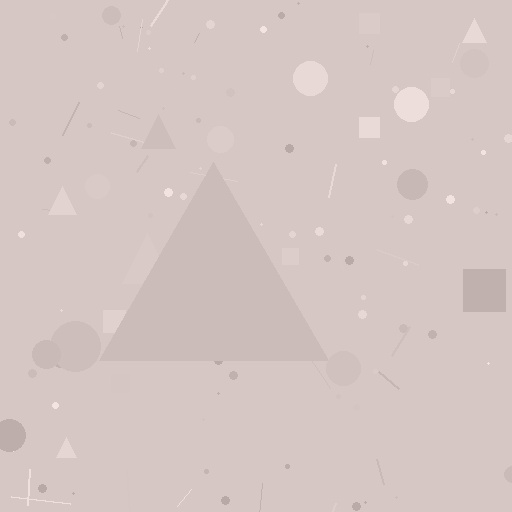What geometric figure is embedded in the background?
A triangle is embedded in the background.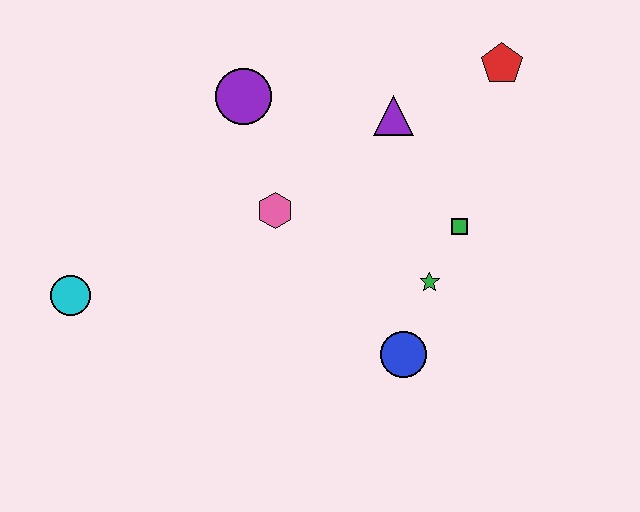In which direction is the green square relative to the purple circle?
The green square is to the right of the purple circle.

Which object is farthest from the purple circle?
The blue circle is farthest from the purple circle.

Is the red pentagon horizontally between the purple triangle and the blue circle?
No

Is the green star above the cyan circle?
Yes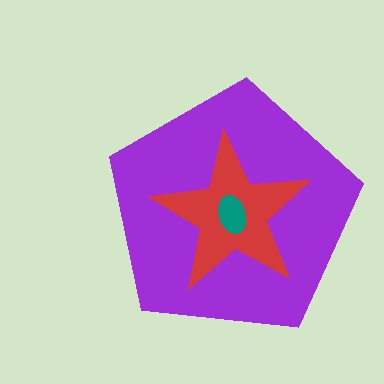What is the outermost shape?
The purple pentagon.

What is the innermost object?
The teal ellipse.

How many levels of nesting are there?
3.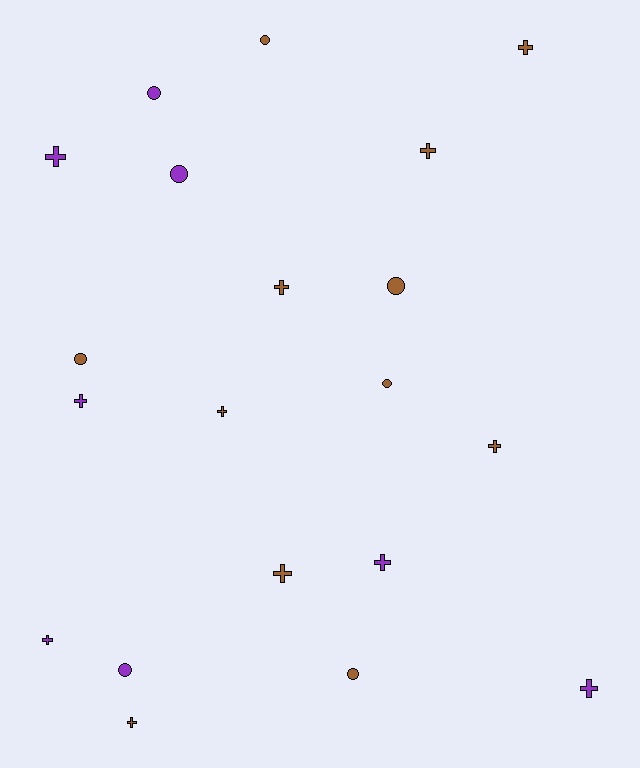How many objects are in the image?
There are 20 objects.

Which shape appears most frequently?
Cross, with 12 objects.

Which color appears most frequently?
Brown, with 12 objects.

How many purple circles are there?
There are 3 purple circles.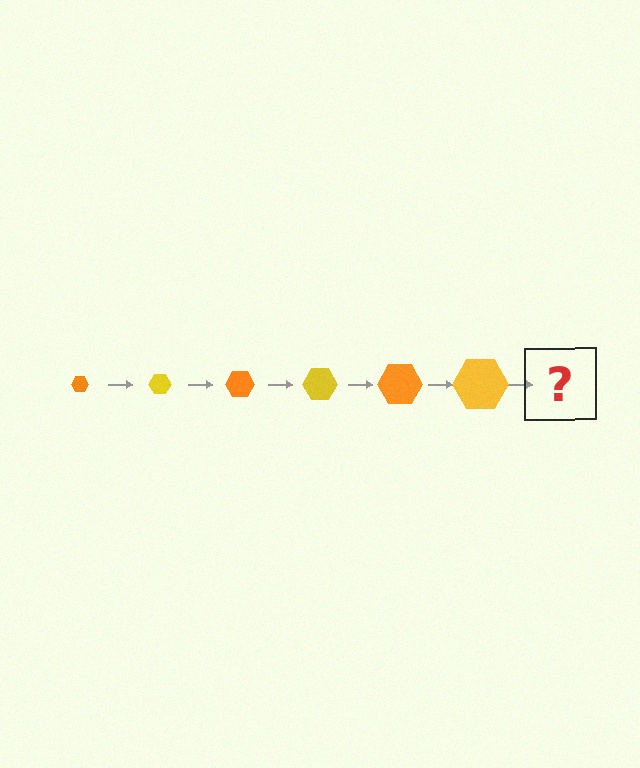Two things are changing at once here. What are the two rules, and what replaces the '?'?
The two rules are that the hexagon grows larger each step and the color cycles through orange and yellow. The '?' should be an orange hexagon, larger than the previous one.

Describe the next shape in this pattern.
It should be an orange hexagon, larger than the previous one.